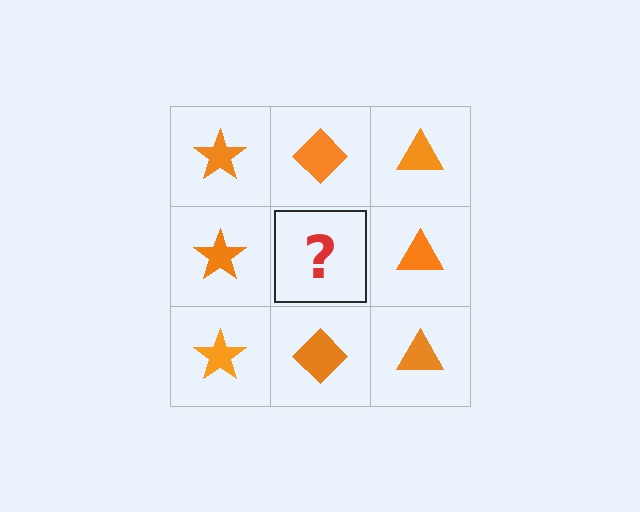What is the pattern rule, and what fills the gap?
The rule is that each column has a consistent shape. The gap should be filled with an orange diamond.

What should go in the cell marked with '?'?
The missing cell should contain an orange diamond.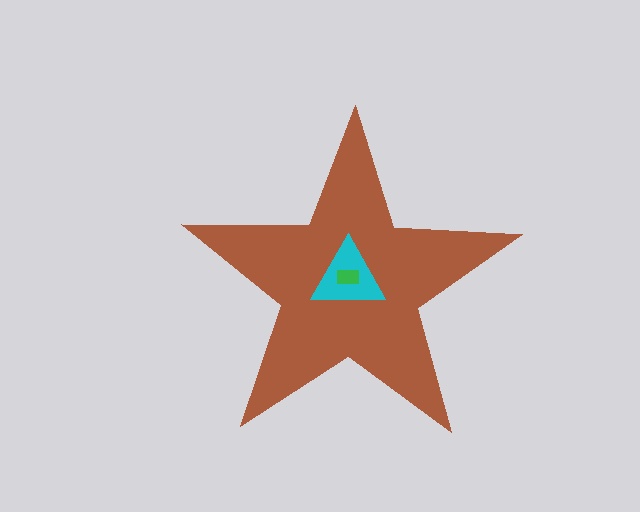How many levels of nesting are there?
3.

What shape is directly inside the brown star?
The cyan triangle.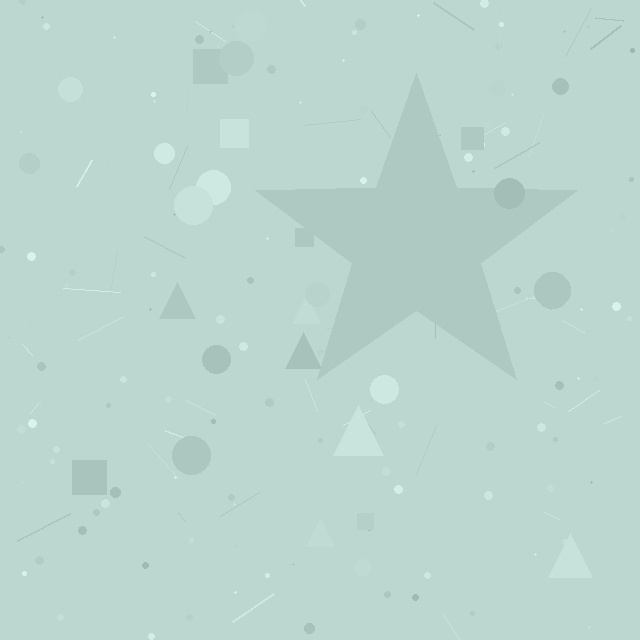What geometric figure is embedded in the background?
A star is embedded in the background.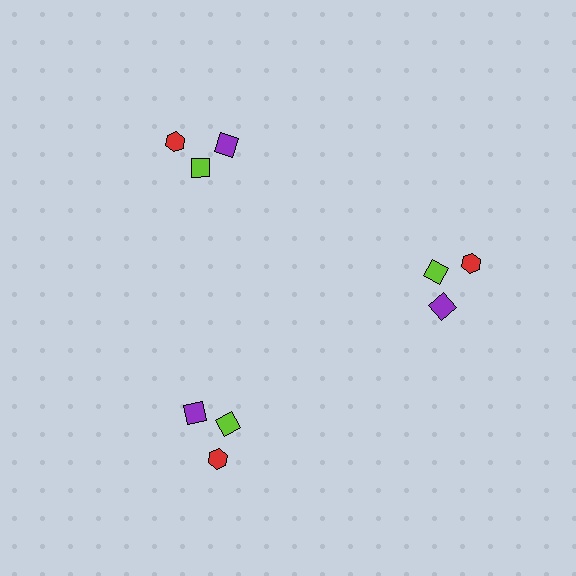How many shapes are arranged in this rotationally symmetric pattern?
There are 9 shapes, arranged in 3 groups of 3.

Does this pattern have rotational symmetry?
Yes, this pattern has 3-fold rotational symmetry. It looks the same after rotating 120 degrees around the center.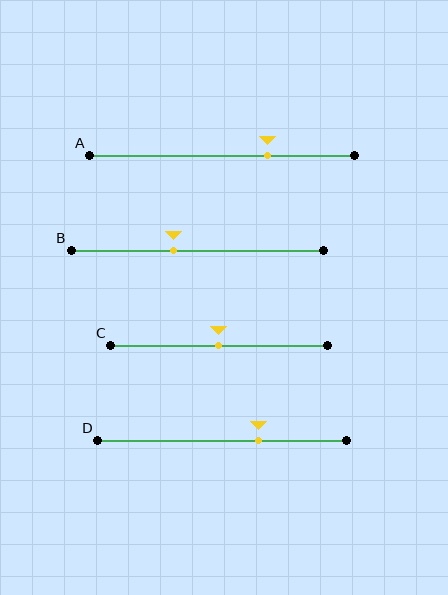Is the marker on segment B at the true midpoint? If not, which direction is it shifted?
No, the marker on segment B is shifted to the left by about 10% of the segment length.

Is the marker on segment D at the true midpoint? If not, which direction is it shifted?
No, the marker on segment D is shifted to the right by about 15% of the segment length.